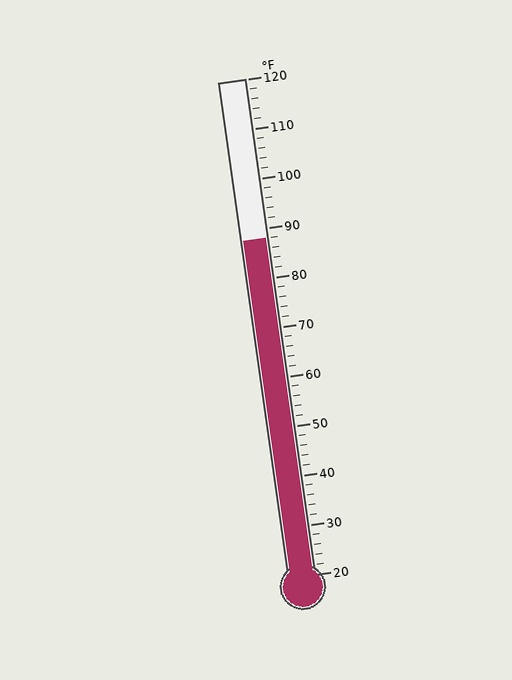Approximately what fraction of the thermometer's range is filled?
The thermometer is filled to approximately 70% of its range.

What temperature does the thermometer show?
The thermometer shows approximately 88°F.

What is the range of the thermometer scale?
The thermometer scale ranges from 20°F to 120°F.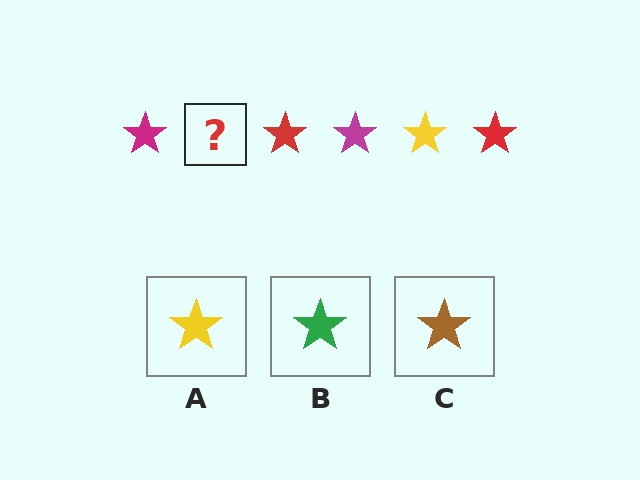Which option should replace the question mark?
Option A.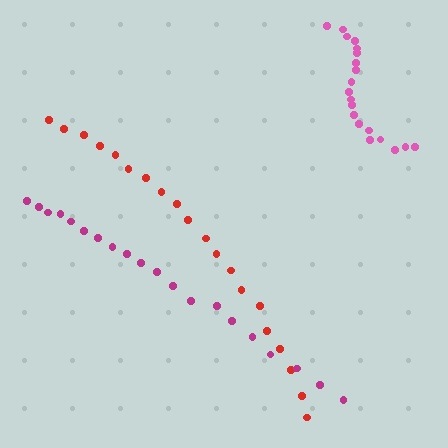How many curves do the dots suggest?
There are 3 distinct paths.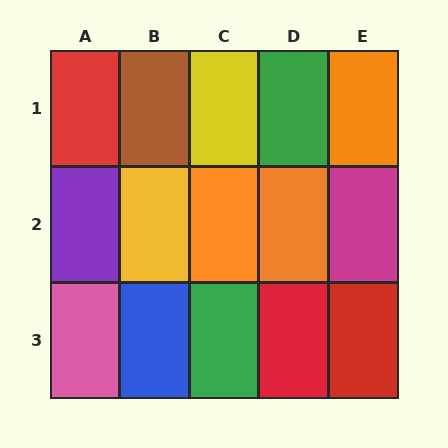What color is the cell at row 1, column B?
Brown.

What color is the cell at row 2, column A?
Purple.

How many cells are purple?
1 cell is purple.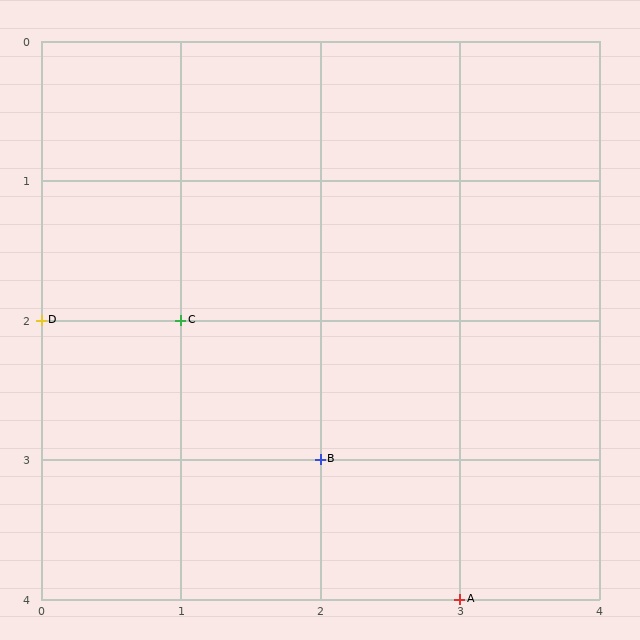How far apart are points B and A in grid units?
Points B and A are 1 column and 1 row apart (about 1.4 grid units diagonally).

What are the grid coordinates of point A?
Point A is at grid coordinates (3, 4).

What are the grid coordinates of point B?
Point B is at grid coordinates (2, 3).